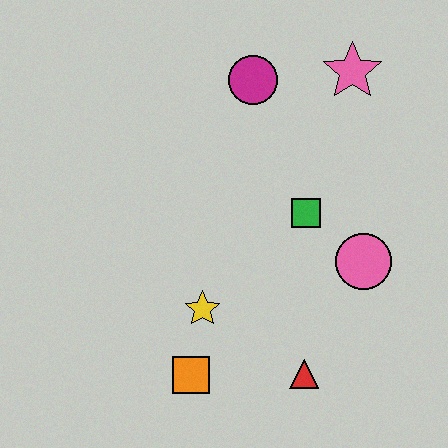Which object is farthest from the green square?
The orange square is farthest from the green square.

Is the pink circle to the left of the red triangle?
No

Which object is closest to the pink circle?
The green square is closest to the pink circle.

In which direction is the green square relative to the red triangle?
The green square is above the red triangle.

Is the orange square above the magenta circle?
No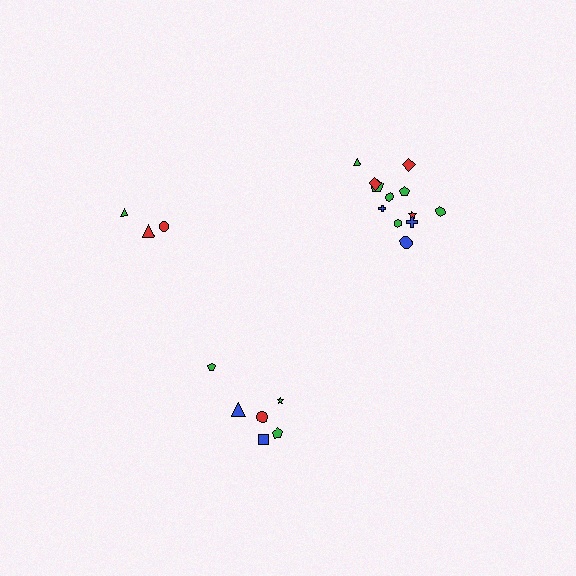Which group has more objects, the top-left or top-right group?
The top-right group.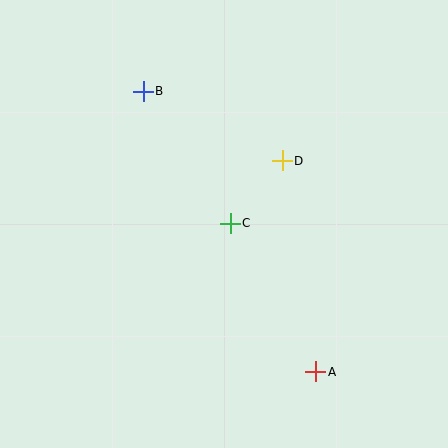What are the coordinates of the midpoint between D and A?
The midpoint between D and A is at (299, 266).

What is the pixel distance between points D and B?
The distance between D and B is 155 pixels.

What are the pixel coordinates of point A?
Point A is at (316, 372).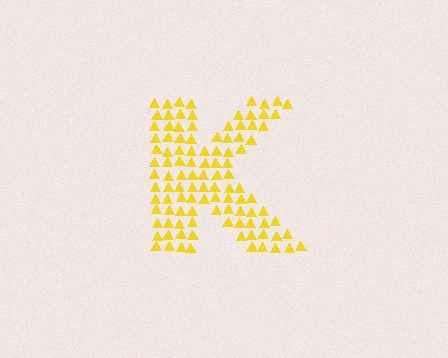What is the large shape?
The large shape is the letter K.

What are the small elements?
The small elements are triangles.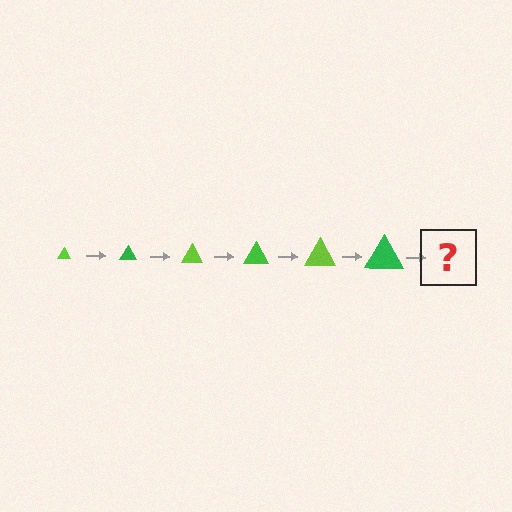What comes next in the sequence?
The next element should be a lime triangle, larger than the previous one.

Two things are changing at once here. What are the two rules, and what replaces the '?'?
The two rules are that the triangle grows larger each step and the color cycles through lime and green. The '?' should be a lime triangle, larger than the previous one.